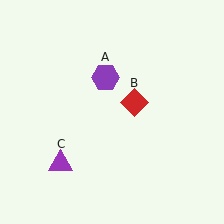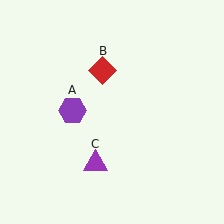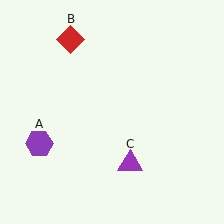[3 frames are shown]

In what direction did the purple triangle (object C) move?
The purple triangle (object C) moved right.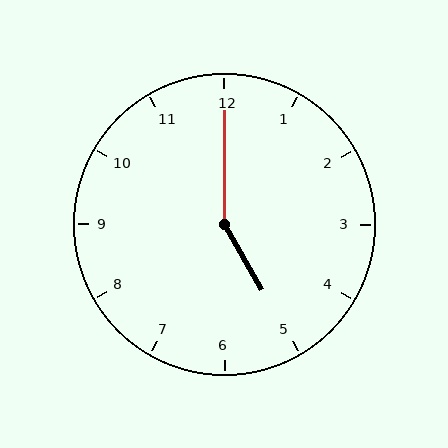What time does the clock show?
5:00.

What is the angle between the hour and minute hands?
Approximately 150 degrees.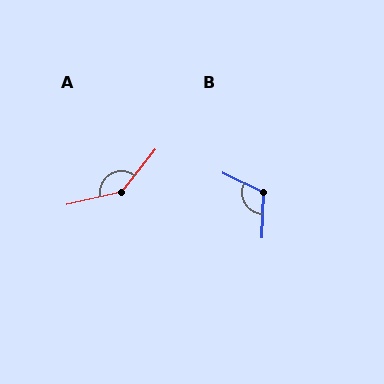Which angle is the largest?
A, at approximately 142 degrees.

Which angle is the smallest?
B, at approximately 114 degrees.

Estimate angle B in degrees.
Approximately 114 degrees.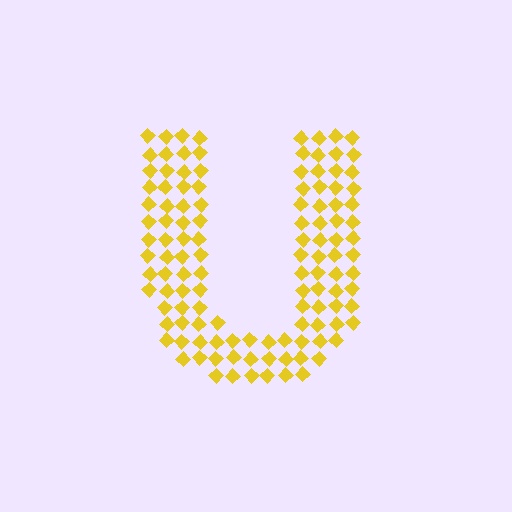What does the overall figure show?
The overall figure shows the letter U.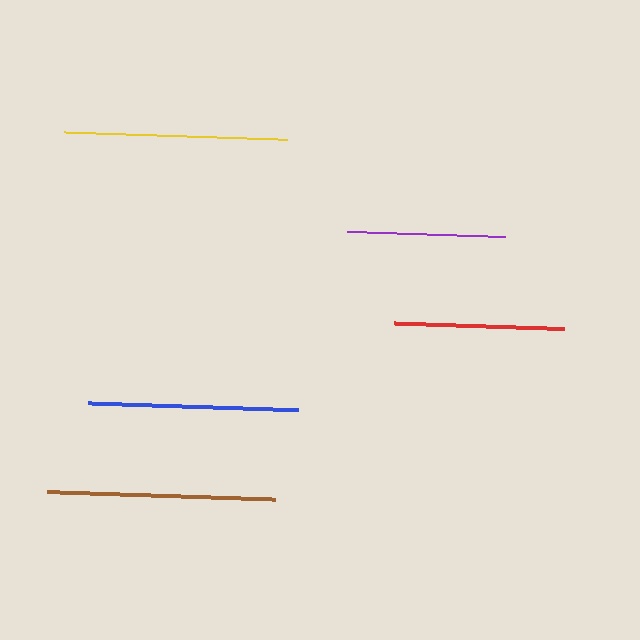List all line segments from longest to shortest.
From longest to shortest: brown, yellow, blue, red, purple.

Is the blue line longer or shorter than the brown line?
The brown line is longer than the blue line.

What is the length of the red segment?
The red segment is approximately 170 pixels long.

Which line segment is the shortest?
The purple line is the shortest at approximately 158 pixels.